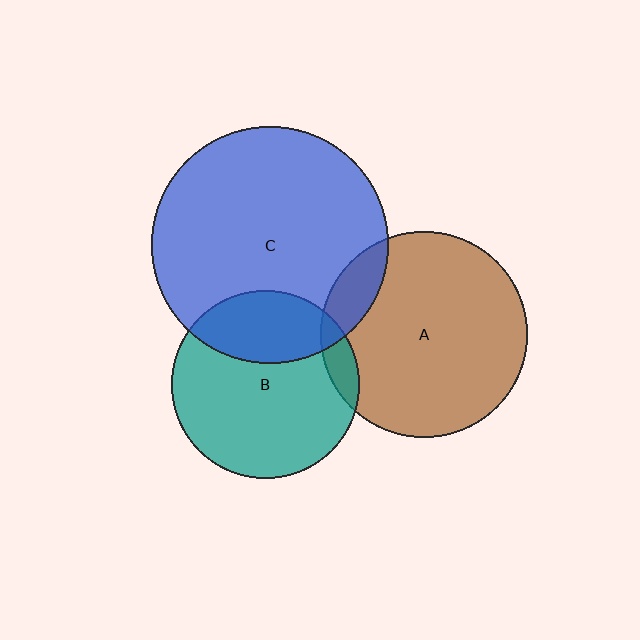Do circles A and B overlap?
Yes.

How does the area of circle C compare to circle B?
Approximately 1.6 times.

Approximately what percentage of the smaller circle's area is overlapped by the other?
Approximately 10%.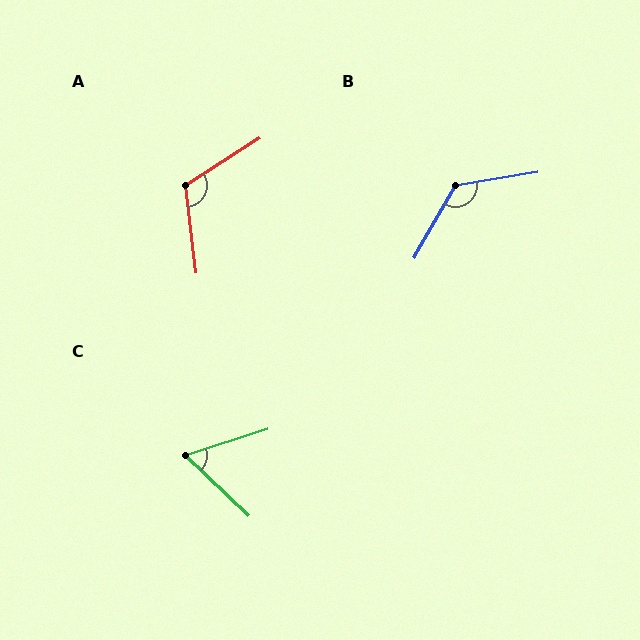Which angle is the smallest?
C, at approximately 62 degrees.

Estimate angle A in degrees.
Approximately 116 degrees.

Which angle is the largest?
B, at approximately 129 degrees.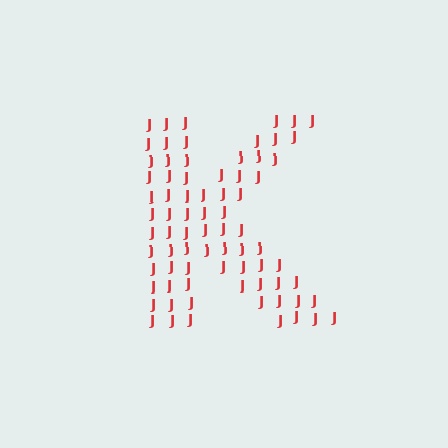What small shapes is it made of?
It is made of small letter J's.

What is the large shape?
The large shape is the letter K.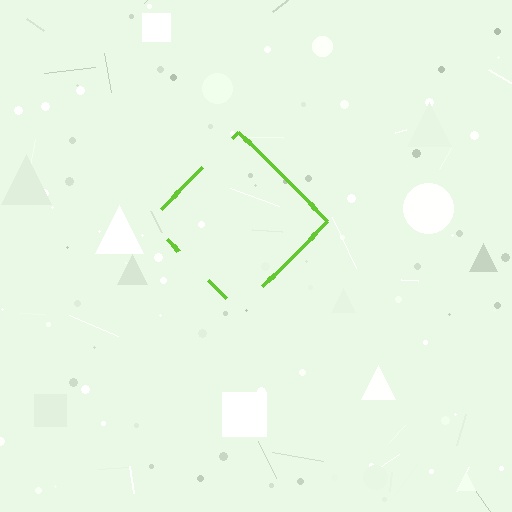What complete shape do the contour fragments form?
The contour fragments form a diamond.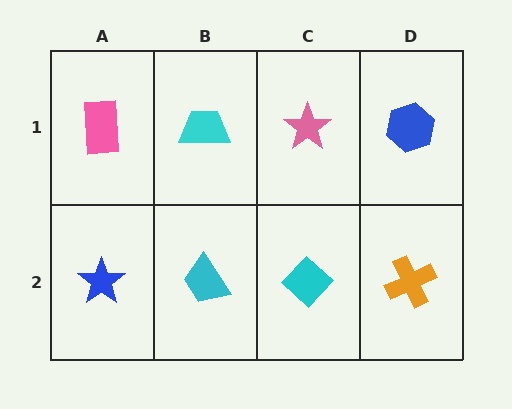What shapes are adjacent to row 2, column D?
A blue hexagon (row 1, column D), a cyan diamond (row 2, column C).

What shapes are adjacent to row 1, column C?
A cyan diamond (row 2, column C), a cyan trapezoid (row 1, column B), a blue hexagon (row 1, column D).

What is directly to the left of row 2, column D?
A cyan diamond.